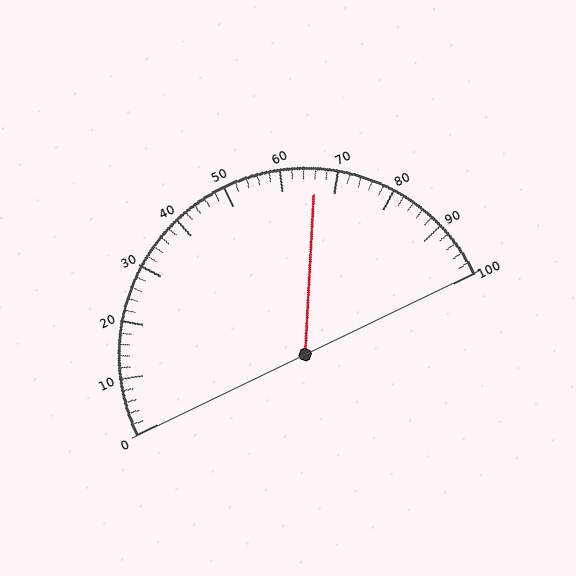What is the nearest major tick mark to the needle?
The nearest major tick mark is 70.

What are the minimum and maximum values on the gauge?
The gauge ranges from 0 to 100.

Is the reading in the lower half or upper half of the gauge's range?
The reading is in the upper half of the range (0 to 100).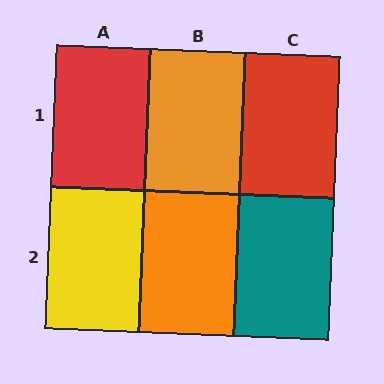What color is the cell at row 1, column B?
Orange.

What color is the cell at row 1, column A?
Red.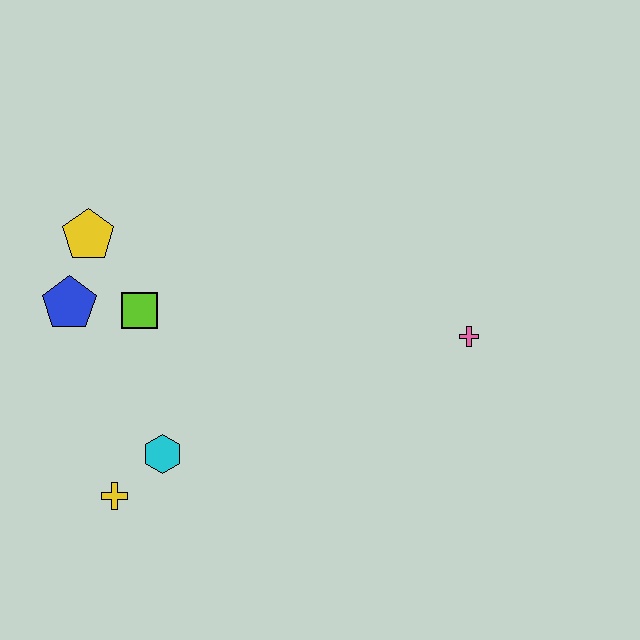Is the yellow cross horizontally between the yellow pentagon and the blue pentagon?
No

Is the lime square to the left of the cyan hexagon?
Yes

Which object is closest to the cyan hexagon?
The yellow cross is closest to the cyan hexagon.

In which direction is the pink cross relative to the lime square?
The pink cross is to the right of the lime square.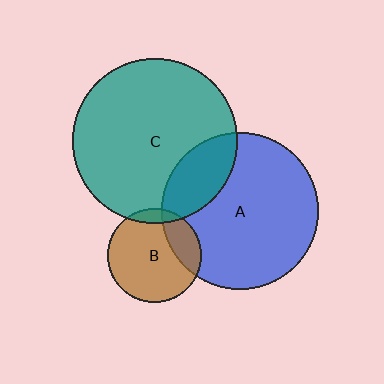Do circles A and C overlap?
Yes.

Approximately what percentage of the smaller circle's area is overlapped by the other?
Approximately 20%.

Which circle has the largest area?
Circle C (teal).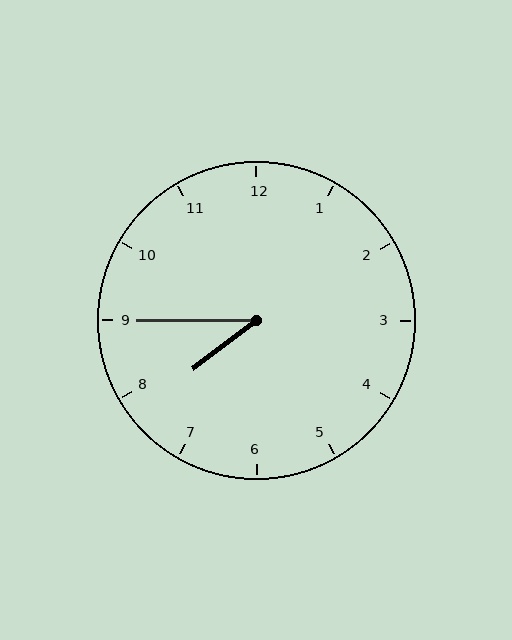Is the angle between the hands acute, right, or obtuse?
It is acute.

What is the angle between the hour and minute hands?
Approximately 38 degrees.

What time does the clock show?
7:45.